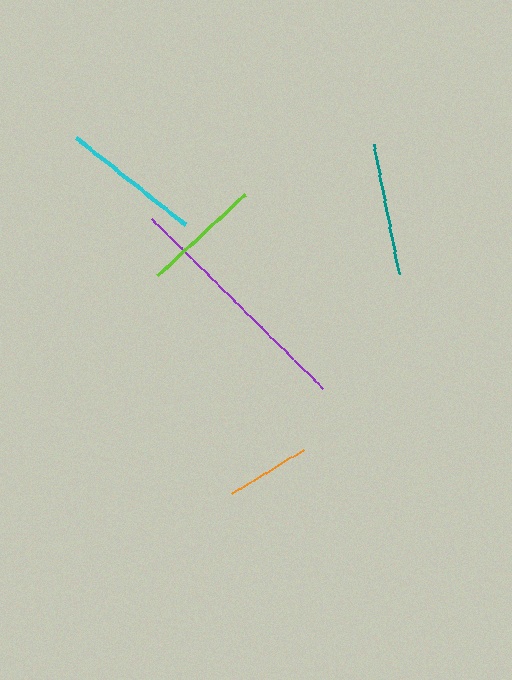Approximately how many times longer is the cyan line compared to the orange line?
The cyan line is approximately 1.6 times the length of the orange line.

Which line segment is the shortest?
The orange line is the shortest at approximately 85 pixels.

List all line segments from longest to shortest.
From longest to shortest: purple, cyan, teal, lime, orange.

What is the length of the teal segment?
The teal segment is approximately 132 pixels long.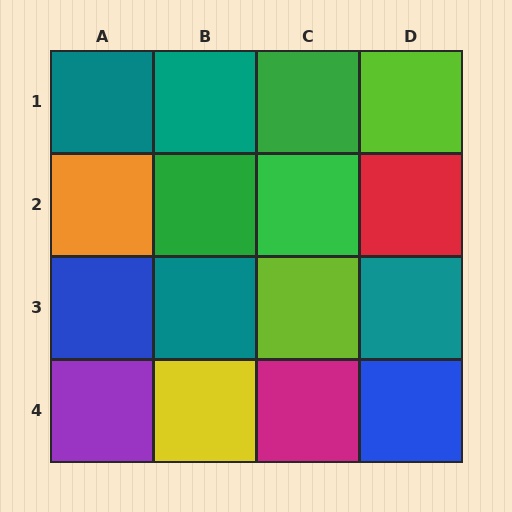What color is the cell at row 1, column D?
Lime.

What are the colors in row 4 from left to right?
Purple, yellow, magenta, blue.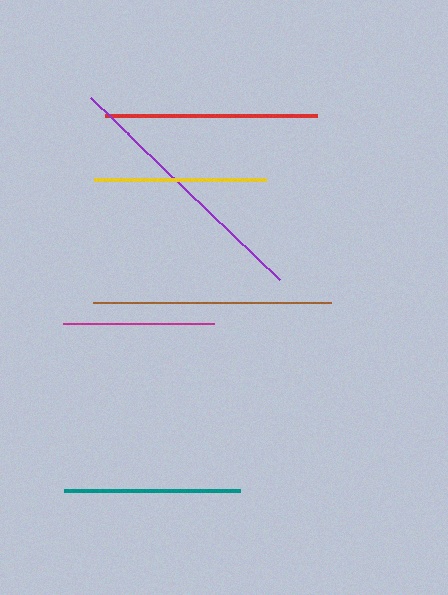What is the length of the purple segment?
The purple segment is approximately 263 pixels long.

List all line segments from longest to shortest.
From longest to shortest: purple, brown, red, teal, yellow, magenta.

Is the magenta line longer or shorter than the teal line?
The teal line is longer than the magenta line.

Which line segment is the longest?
The purple line is the longest at approximately 263 pixels.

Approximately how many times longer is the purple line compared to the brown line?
The purple line is approximately 1.1 times the length of the brown line.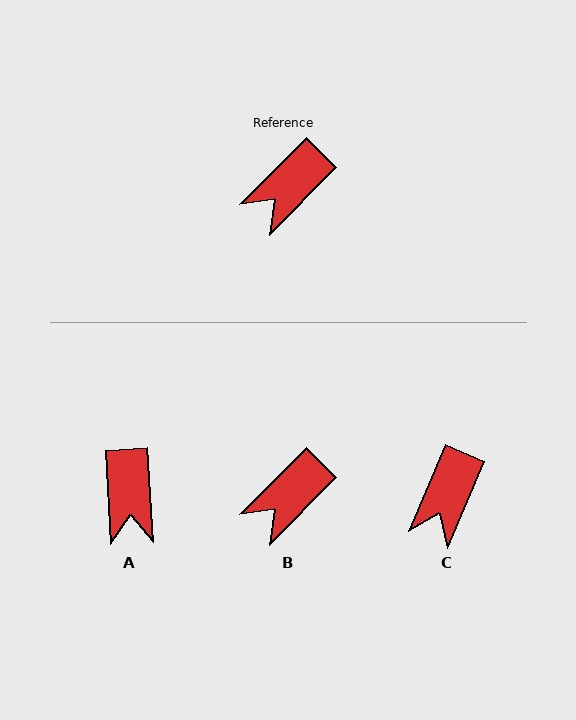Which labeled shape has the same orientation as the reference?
B.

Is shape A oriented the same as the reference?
No, it is off by about 48 degrees.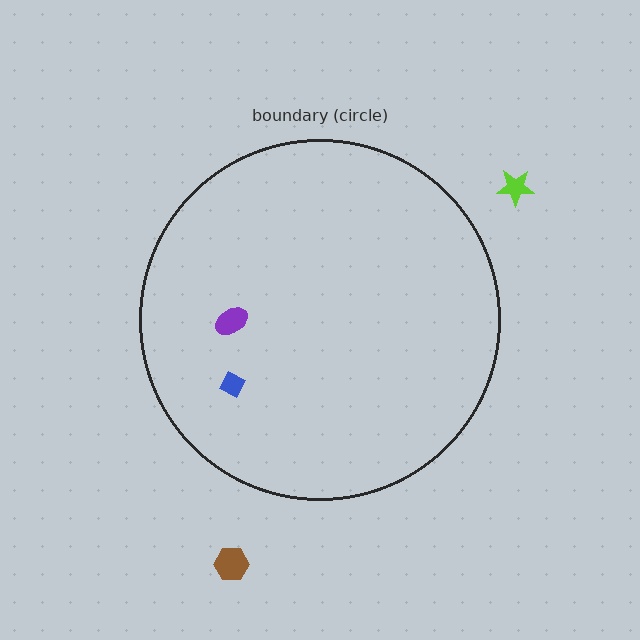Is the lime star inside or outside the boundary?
Outside.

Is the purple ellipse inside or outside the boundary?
Inside.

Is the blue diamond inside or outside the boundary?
Inside.